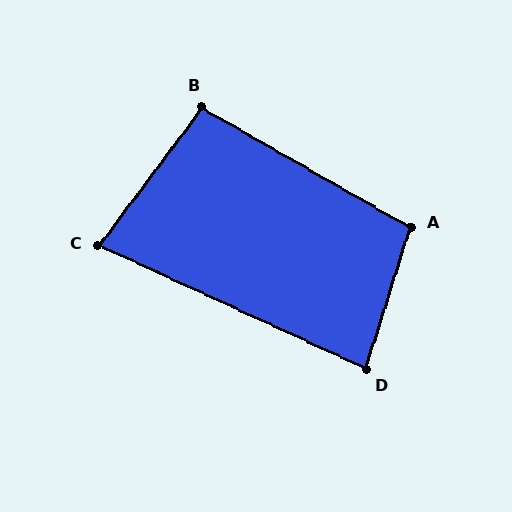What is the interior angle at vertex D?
Approximately 83 degrees (acute).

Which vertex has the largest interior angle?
A, at approximately 102 degrees.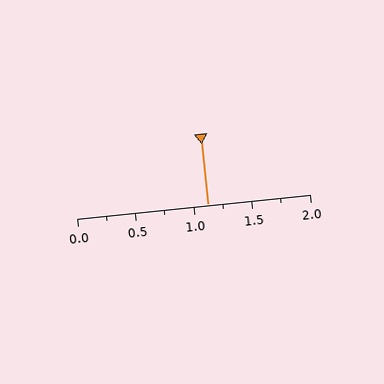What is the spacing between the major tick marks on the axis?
The major ticks are spaced 0.5 apart.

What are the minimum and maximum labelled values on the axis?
The axis runs from 0.0 to 2.0.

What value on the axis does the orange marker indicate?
The marker indicates approximately 1.12.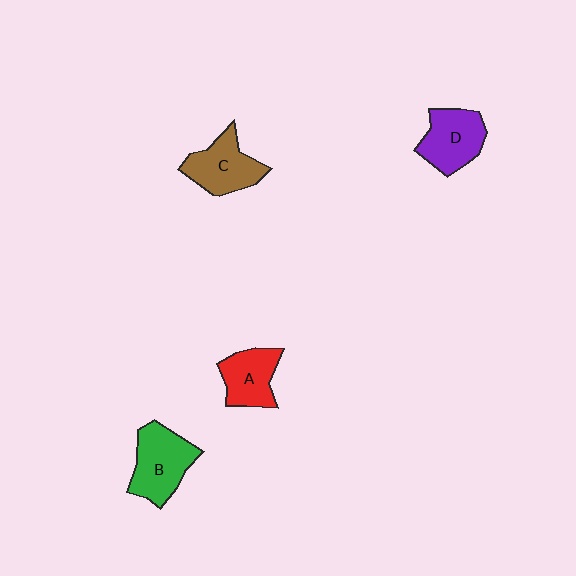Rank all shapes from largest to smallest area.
From largest to smallest: B (green), D (purple), C (brown), A (red).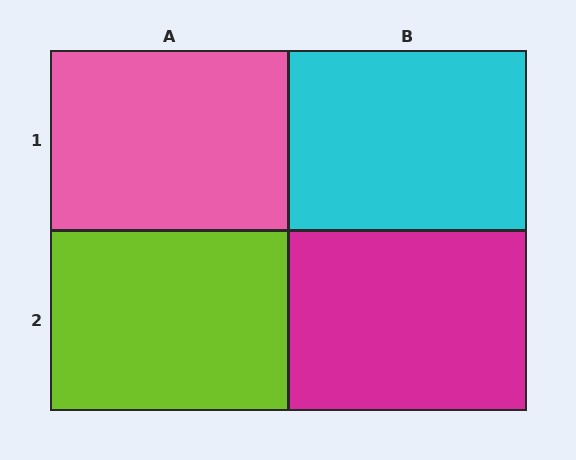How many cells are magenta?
1 cell is magenta.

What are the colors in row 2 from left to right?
Lime, magenta.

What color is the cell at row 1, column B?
Cyan.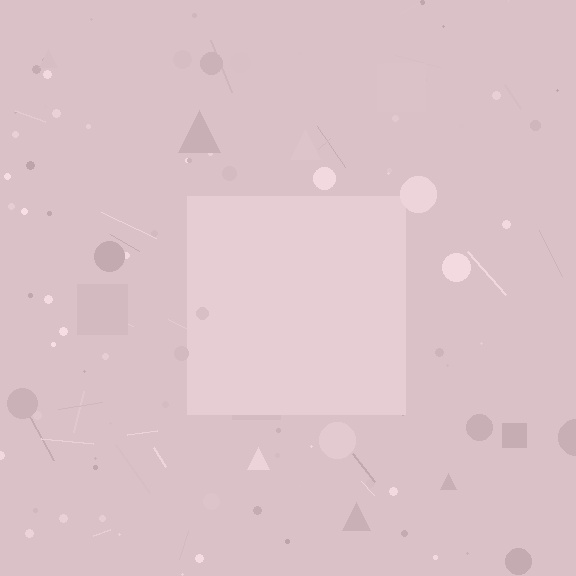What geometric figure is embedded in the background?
A square is embedded in the background.